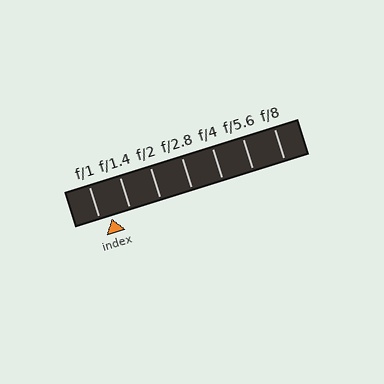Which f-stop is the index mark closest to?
The index mark is closest to f/1.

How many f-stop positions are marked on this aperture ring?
There are 7 f-stop positions marked.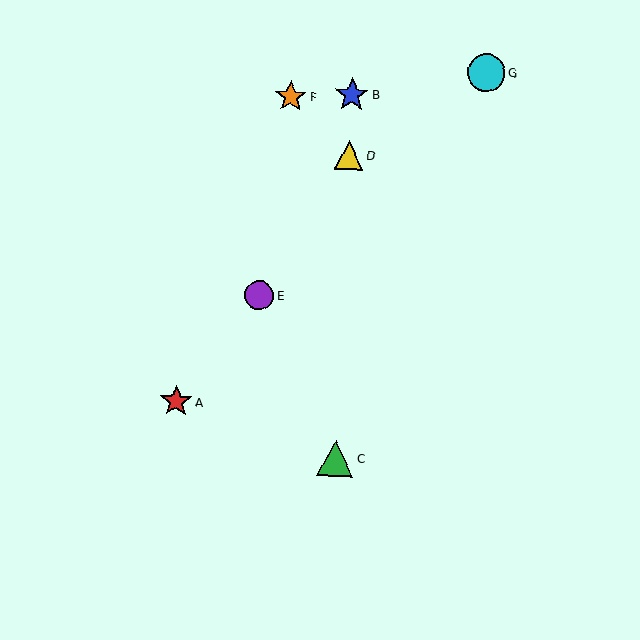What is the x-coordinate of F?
Object F is at x≈291.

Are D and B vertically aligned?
Yes, both are at x≈349.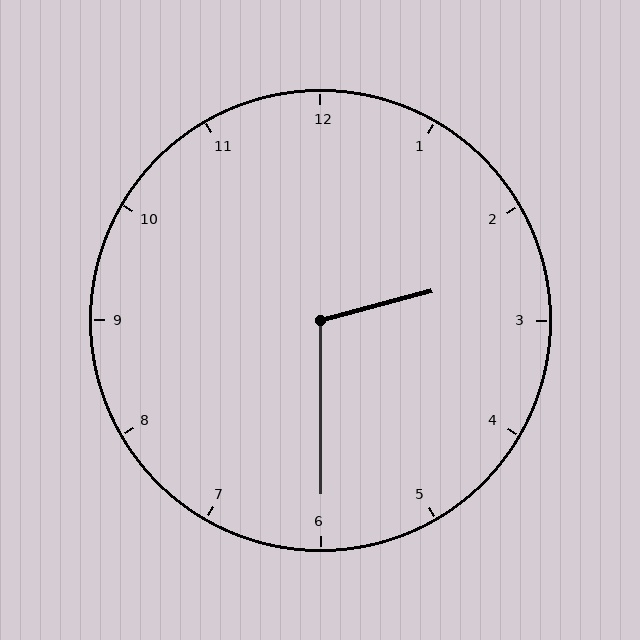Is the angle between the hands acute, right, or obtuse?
It is obtuse.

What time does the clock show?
2:30.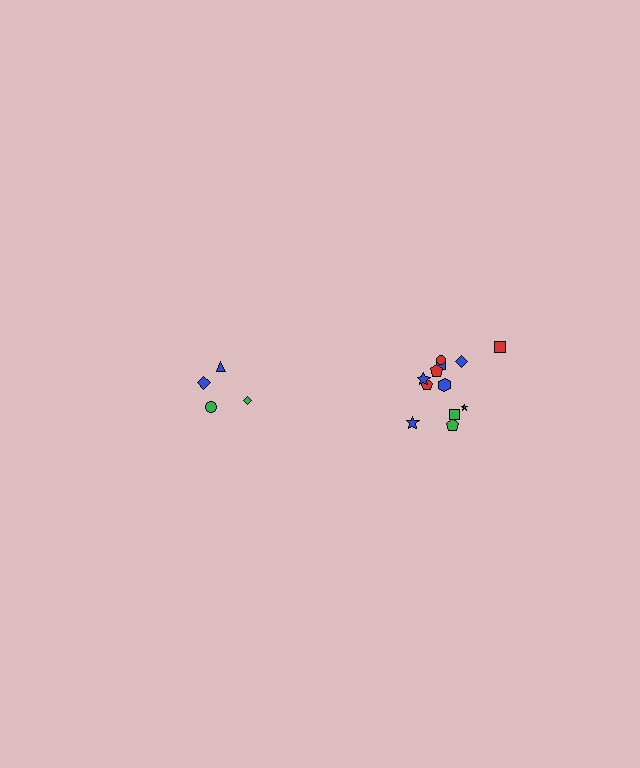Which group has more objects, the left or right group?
The right group.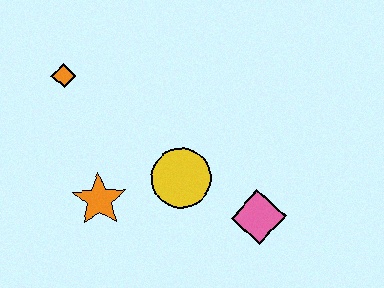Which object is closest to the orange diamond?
The orange star is closest to the orange diamond.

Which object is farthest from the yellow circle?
The orange diamond is farthest from the yellow circle.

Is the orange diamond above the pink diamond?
Yes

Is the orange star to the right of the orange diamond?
Yes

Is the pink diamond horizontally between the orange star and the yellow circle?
No